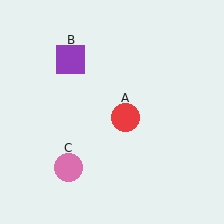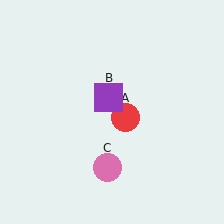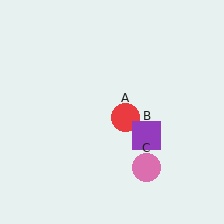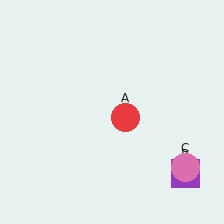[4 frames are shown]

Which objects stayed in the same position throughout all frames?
Red circle (object A) remained stationary.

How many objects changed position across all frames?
2 objects changed position: purple square (object B), pink circle (object C).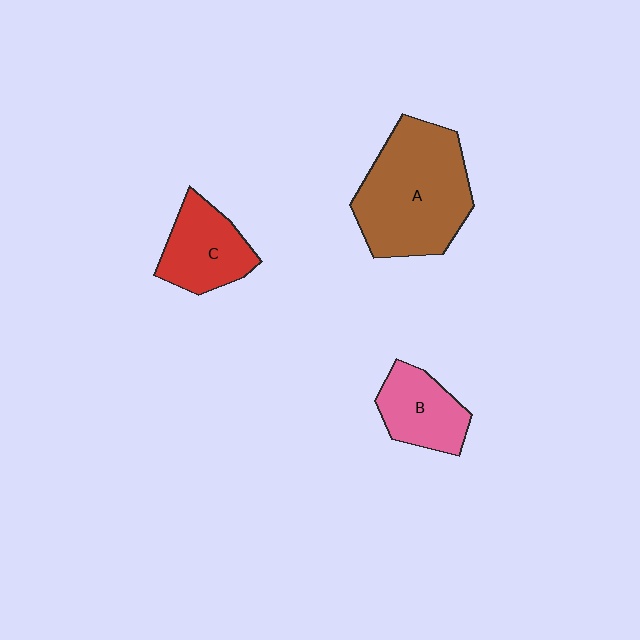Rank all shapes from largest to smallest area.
From largest to smallest: A (brown), C (red), B (pink).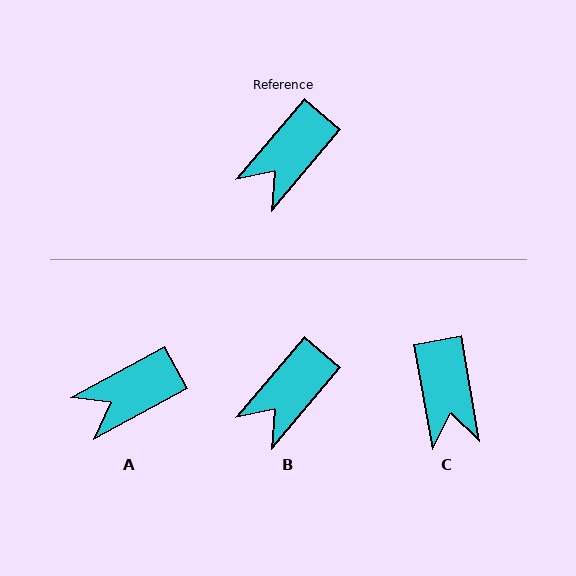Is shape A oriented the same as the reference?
No, it is off by about 21 degrees.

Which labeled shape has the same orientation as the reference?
B.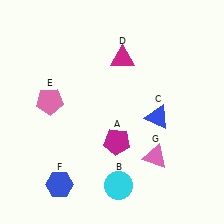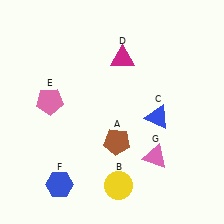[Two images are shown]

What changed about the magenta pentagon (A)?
In Image 1, A is magenta. In Image 2, it changed to brown.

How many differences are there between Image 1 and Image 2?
There are 2 differences between the two images.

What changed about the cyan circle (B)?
In Image 1, B is cyan. In Image 2, it changed to yellow.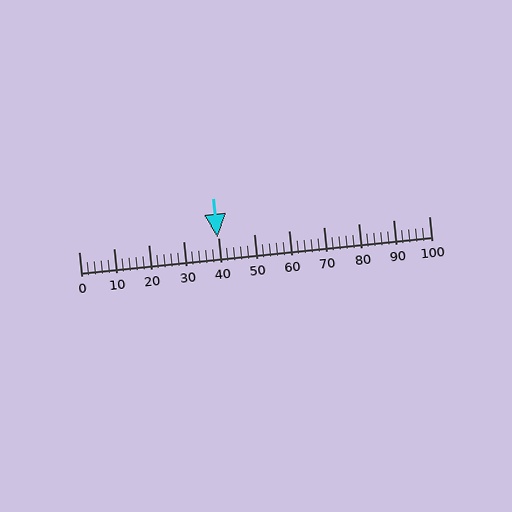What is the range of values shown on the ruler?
The ruler shows values from 0 to 100.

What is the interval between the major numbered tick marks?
The major tick marks are spaced 10 units apart.